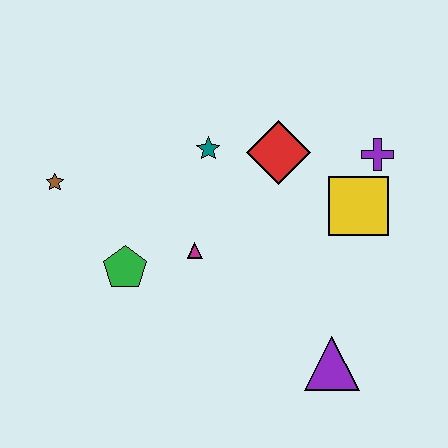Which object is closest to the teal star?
The red diamond is closest to the teal star.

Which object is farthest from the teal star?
The purple triangle is farthest from the teal star.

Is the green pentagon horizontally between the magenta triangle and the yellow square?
No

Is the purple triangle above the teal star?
No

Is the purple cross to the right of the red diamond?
Yes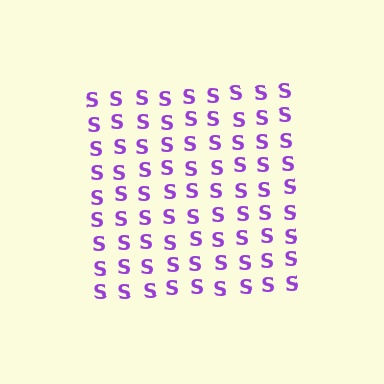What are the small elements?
The small elements are letter S's.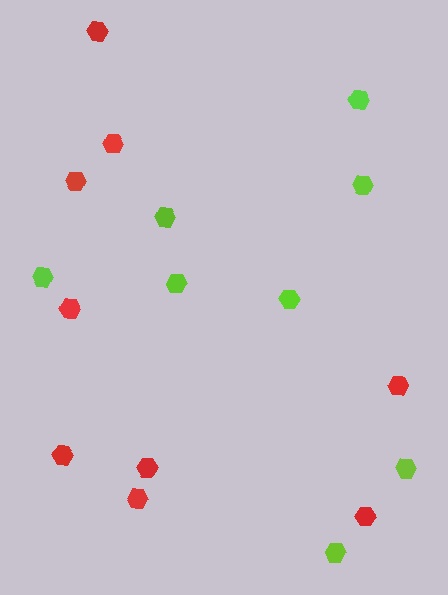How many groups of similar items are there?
There are 2 groups: one group of lime hexagons (8) and one group of red hexagons (9).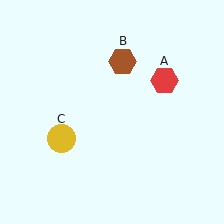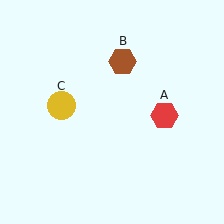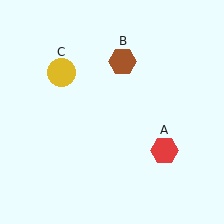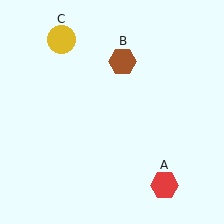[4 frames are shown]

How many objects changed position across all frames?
2 objects changed position: red hexagon (object A), yellow circle (object C).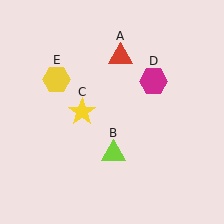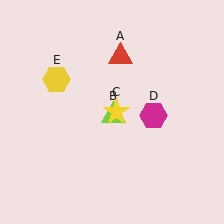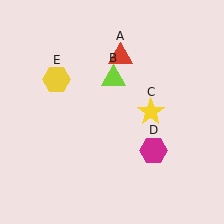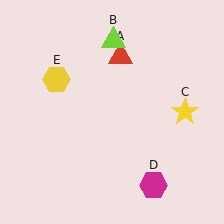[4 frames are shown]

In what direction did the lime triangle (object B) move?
The lime triangle (object B) moved up.